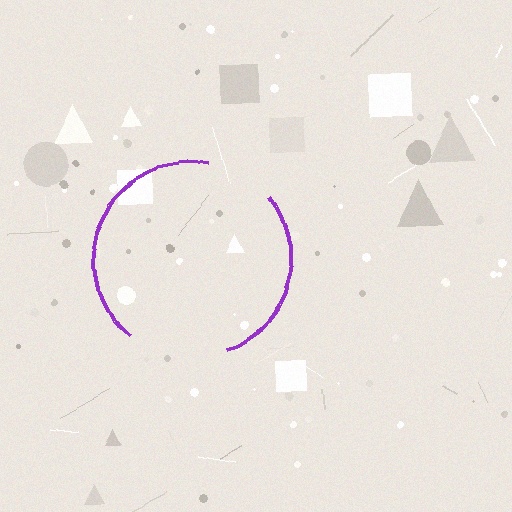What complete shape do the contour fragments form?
The contour fragments form a circle.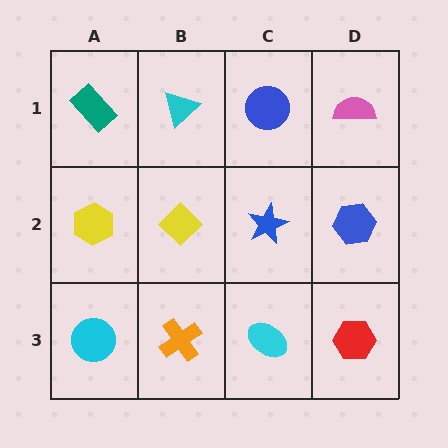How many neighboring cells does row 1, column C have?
3.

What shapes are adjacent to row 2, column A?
A teal rectangle (row 1, column A), a cyan circle (row 3, column A), a yellow diamond (row 2, column B).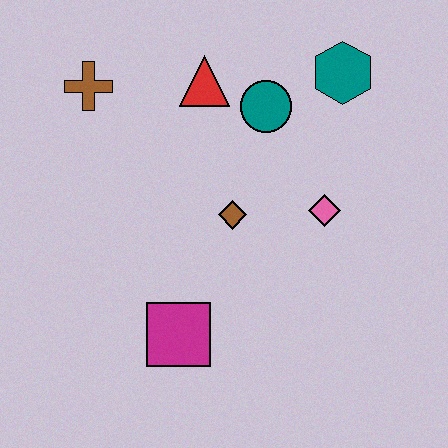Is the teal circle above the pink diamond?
Yes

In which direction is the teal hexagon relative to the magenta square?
The teal hexagon is above the magenta square.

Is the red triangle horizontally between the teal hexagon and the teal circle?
No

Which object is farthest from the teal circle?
The magenta square is farthest from the teal circle.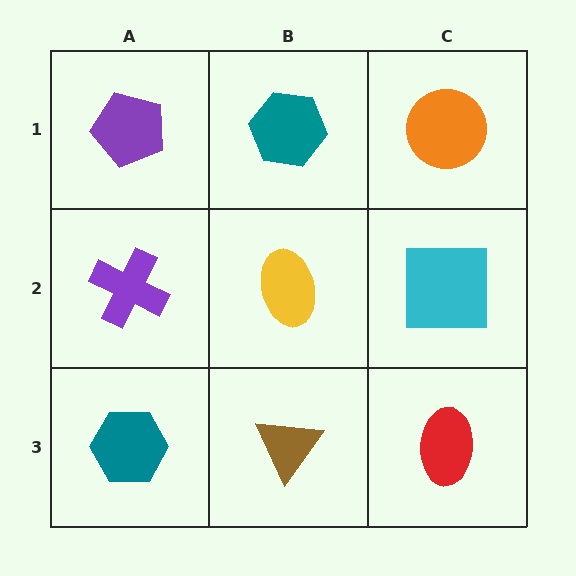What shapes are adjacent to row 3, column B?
A yellow ellipse (row 2, column B), a teal hexagon (row 3, column A), a red ellipse (row 3, column C).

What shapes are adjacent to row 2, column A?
A purple pentagon (row 1, column A), a teal hexagon (row 3, column A), a yellow ellipse (row 2, column B).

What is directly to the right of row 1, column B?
An orange circle.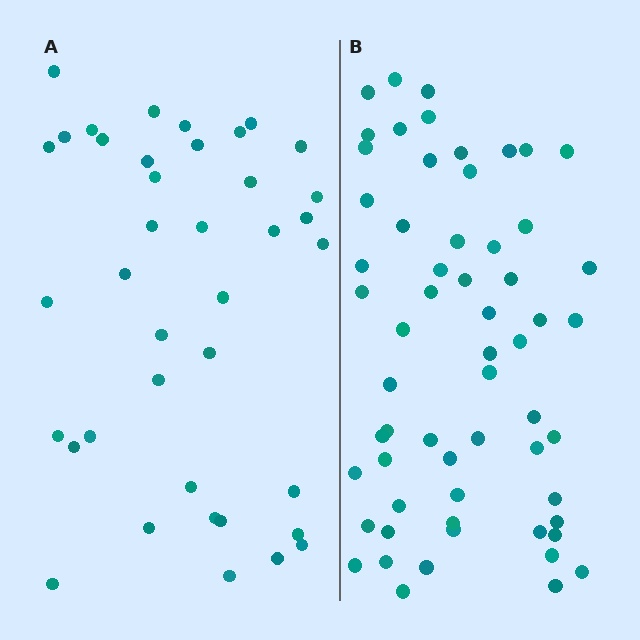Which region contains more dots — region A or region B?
Region B (the right region) has more dots.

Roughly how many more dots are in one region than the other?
Region B has approximately 20 more dots than region A.